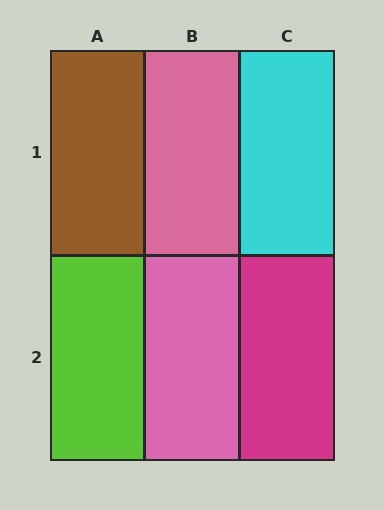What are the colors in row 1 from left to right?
Brown, pink, cyan.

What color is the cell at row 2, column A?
Lime.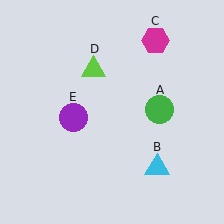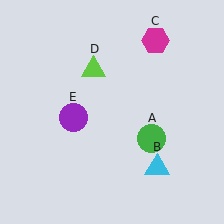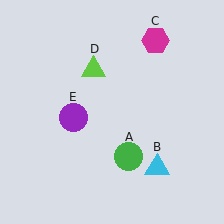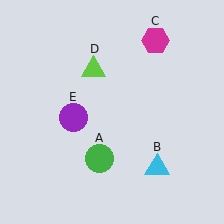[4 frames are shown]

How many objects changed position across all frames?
1 object changed position: green circle (object A).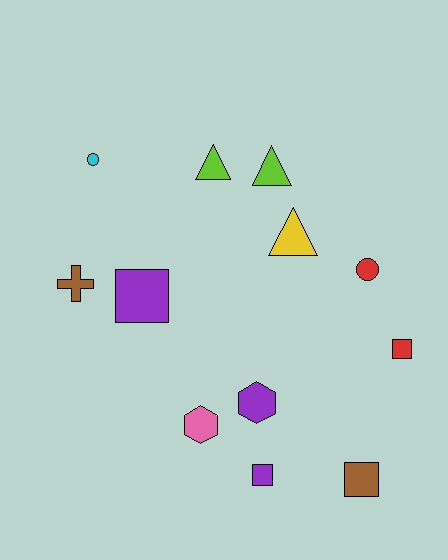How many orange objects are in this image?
There are no orange objects.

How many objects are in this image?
There are 12 objects.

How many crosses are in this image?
There is 1 cross.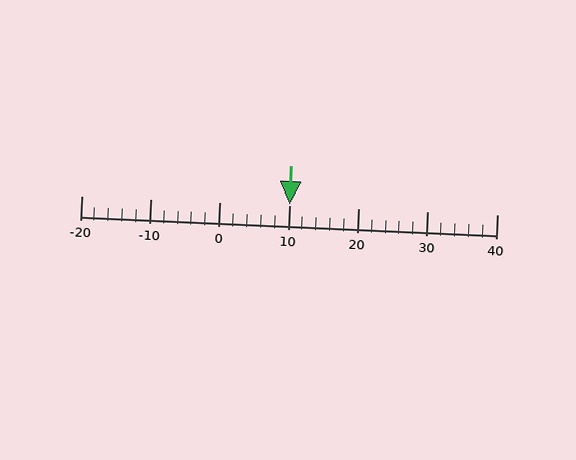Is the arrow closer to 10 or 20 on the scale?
The arrow is closer to 10.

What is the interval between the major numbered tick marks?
The major tick marks are spaced 10 units apart.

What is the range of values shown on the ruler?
The ruler shows values from -20 to 40.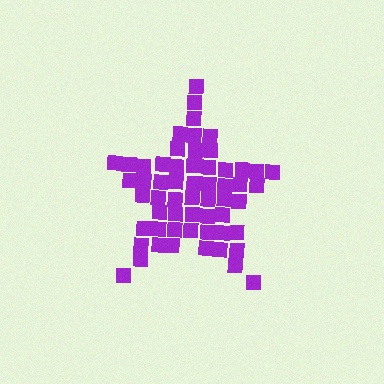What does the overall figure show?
The overall figure shows a star.